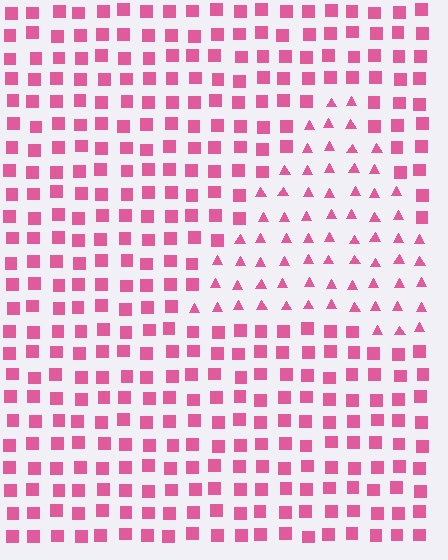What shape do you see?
I see a triangle.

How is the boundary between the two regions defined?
The boundary is defined by a change in element shape: triangles inside vs. squares outside. All elements share the same color and spacing.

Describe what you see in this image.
The image is filled with small pink elements arranged in a uniform grid. A triangle-shaped region contains triangles, while the surrounding area contains squares. The boundary is defined purely by the change in element shape.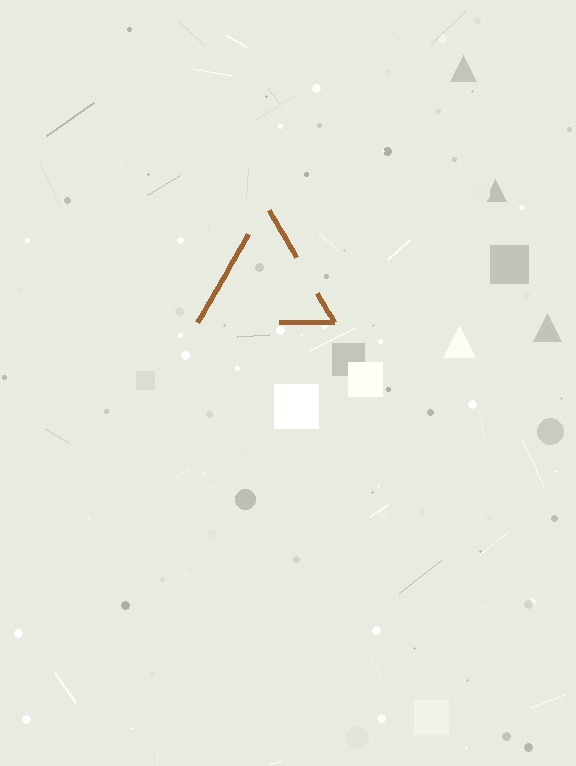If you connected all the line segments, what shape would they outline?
They would outline a triangle.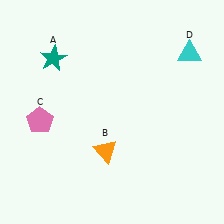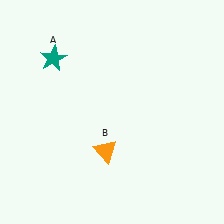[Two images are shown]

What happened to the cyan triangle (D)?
The cyan triangle (D) was removed in Image 2. It was in the top-right area of Image 1.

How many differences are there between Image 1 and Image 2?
There are 2 differences between the two images.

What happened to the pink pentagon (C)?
The pink pentagon (C) was removed in Image 2. It was in the bottom-left area of Image 1.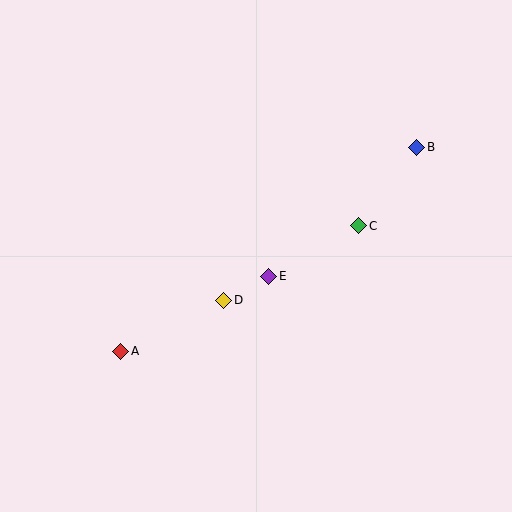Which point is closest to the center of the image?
Point E at (269, 276) is closest to the center.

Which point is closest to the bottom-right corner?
Point C is closest to the bottom-right corner.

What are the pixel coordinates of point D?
Point D is at (224, 300).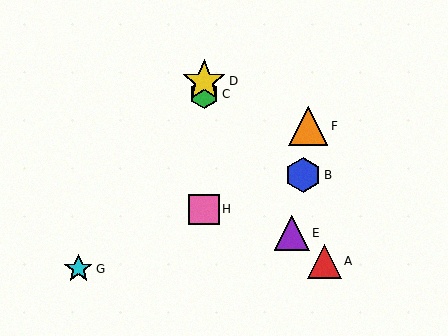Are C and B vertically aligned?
No, C is at x≈204 and B is at x≈303.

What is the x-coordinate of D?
Object D is at x≈204.